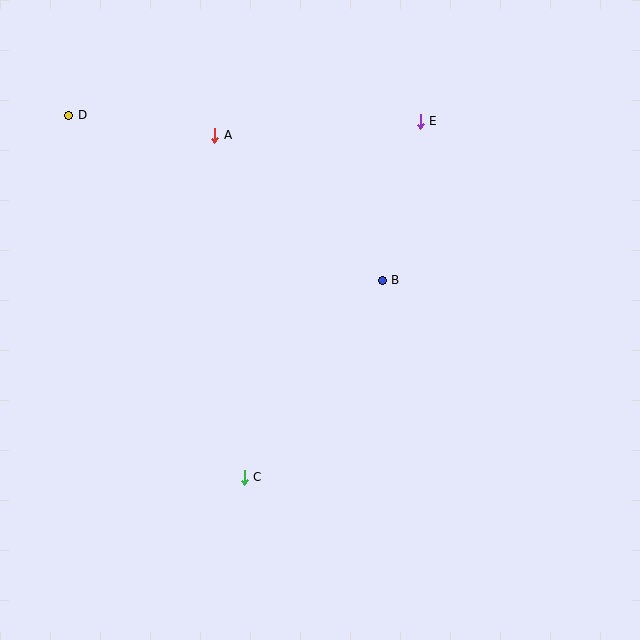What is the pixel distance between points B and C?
The distance between B and C is 241 pixels.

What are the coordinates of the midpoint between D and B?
The midpoint between D and B is at (226, 198).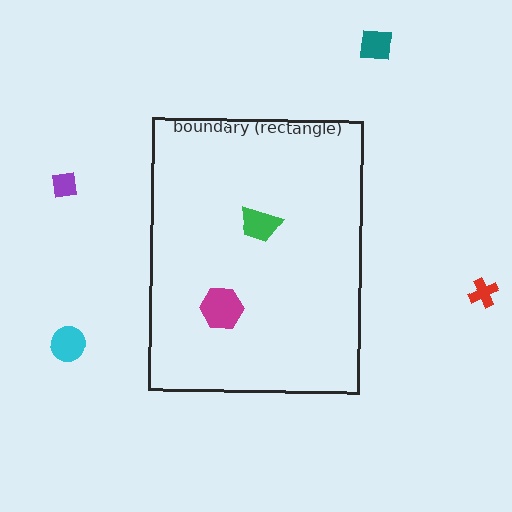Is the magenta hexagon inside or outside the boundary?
Inside.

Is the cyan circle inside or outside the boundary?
Outside.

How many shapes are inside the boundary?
2 inside, 4 outside.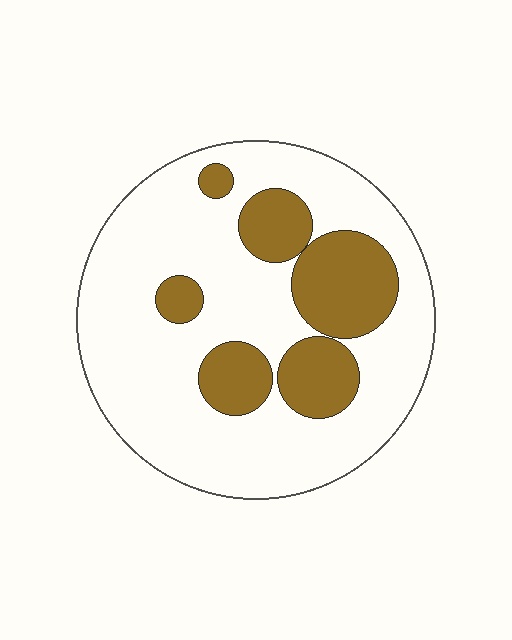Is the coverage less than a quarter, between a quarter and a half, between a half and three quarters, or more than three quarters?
Between a quarter and a half.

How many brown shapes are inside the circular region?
6.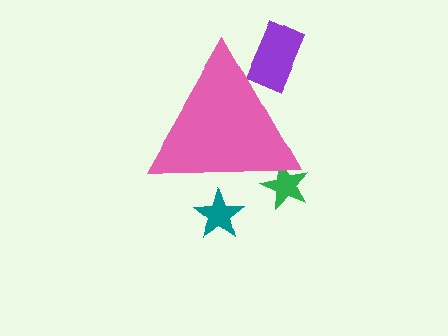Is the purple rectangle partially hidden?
Yes, the purple rectangle is partially hidden behind the pink triangle.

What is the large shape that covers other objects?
A pink triangle.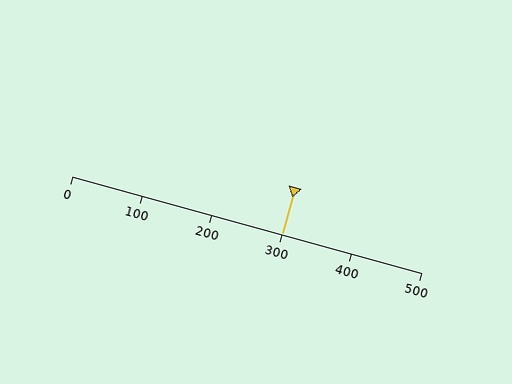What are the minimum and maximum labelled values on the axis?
The axis runs from 0 to 500.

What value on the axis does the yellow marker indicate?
The marker indicates approximately 300.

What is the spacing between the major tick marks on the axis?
The major ticks are spaced 100 apart.